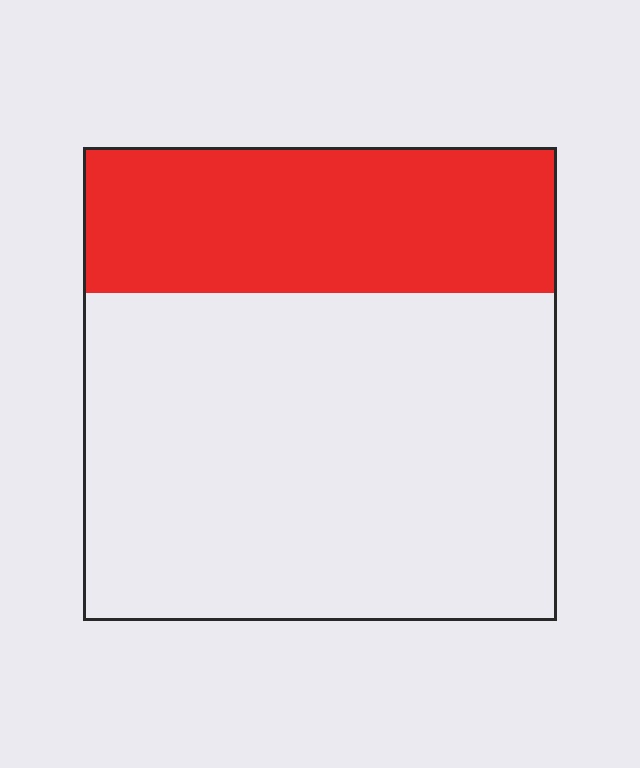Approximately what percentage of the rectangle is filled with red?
Approximately 30%.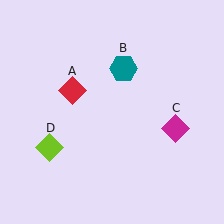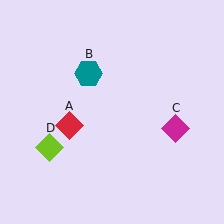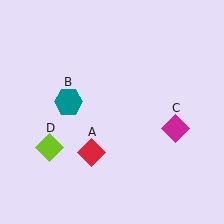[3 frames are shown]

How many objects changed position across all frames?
2 objects changed position: red diamond (object A), teal hexagon (object B).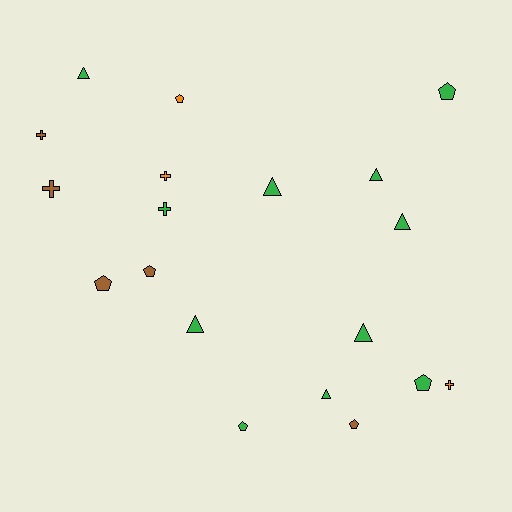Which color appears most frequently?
Green, with 11 objects.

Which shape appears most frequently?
Pentagon, with 7 objects.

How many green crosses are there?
There is 1 green cross.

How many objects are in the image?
There are 19 objects.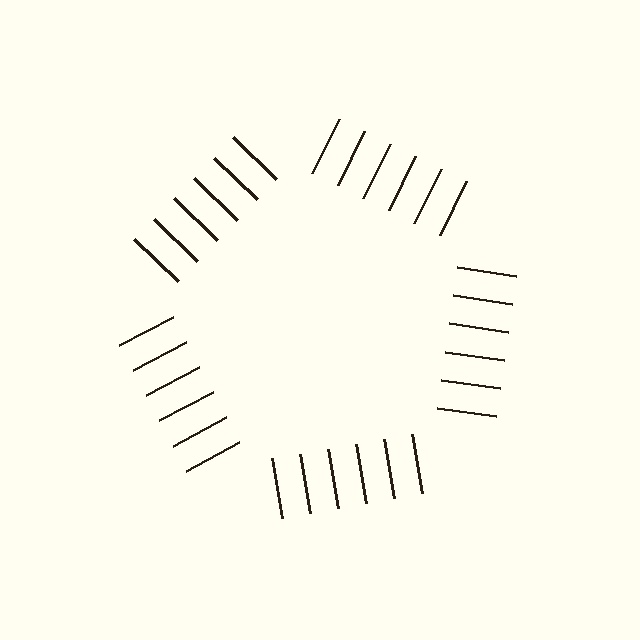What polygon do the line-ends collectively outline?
An illusory pentagon — the line segments terminate on its edges but no continuous stroke is drawn.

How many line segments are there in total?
30 — 6 along each of the 5 edges.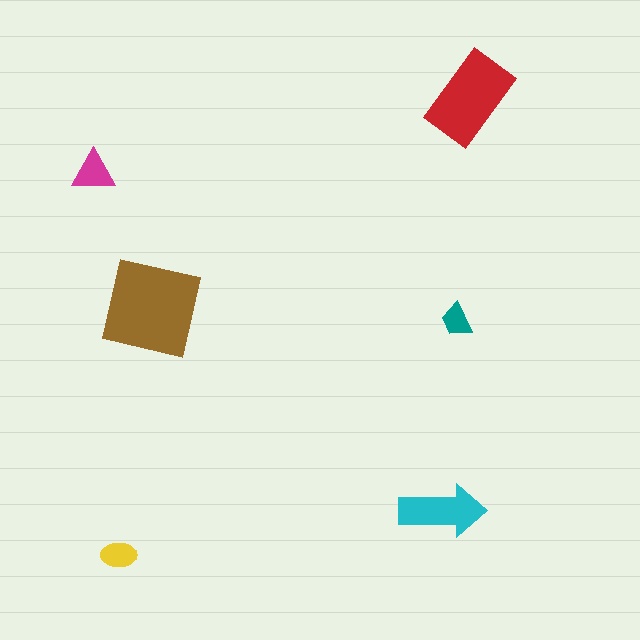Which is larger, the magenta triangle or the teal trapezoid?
The magenta triangle.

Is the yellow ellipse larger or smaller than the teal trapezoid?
Larger.